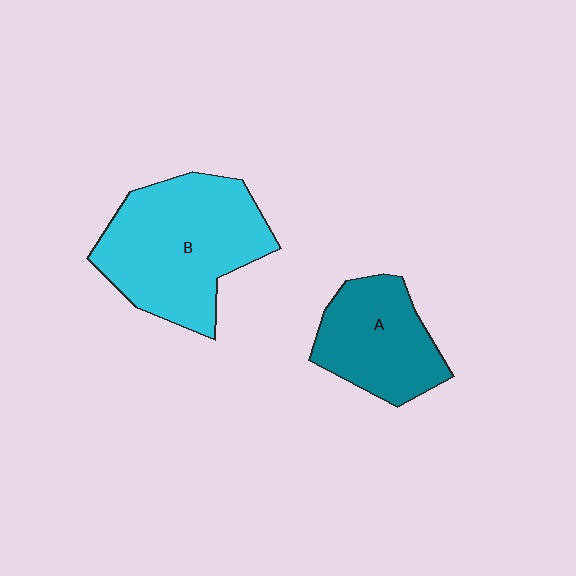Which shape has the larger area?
Shape B (cyan).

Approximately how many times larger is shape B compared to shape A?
Approximately 1.6 times.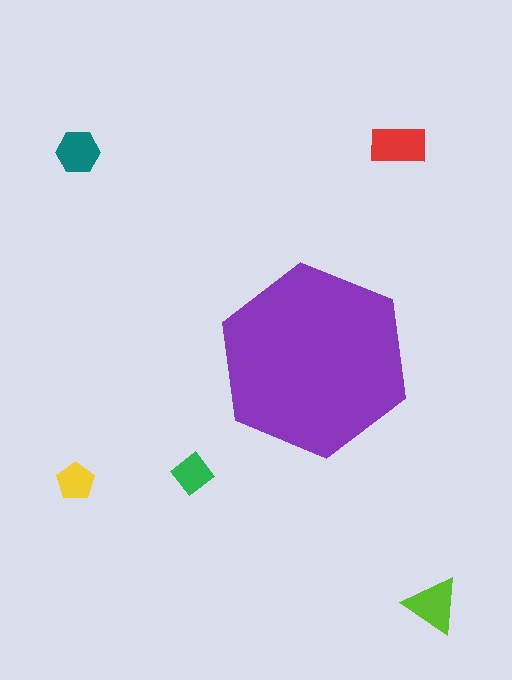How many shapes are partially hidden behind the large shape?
0 shapes are partially hidden.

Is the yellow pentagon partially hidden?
No, the yellow pentagon is fully visible.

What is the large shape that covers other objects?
A purple hexagon.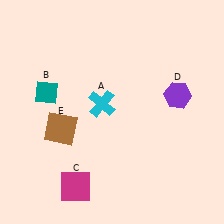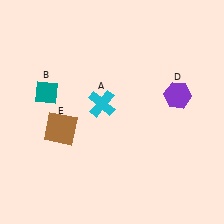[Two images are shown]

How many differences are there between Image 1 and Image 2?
There is 1 difference between the two images.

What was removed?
The magenta square (C) was removed in Image 2.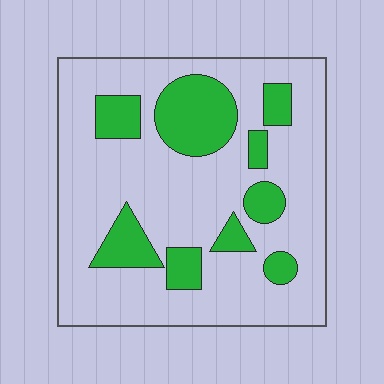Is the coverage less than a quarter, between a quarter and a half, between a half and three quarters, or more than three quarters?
Less than a quarter.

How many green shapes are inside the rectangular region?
9.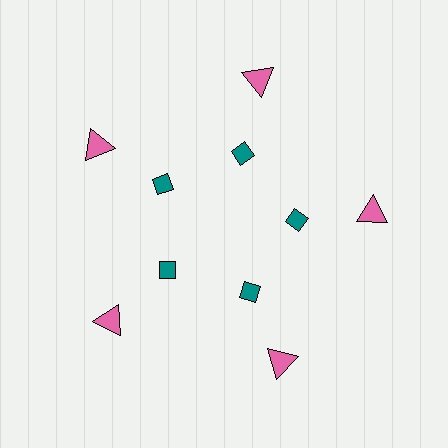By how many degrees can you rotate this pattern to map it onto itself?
The pattern maps onto itself every 72 degrees of rotation.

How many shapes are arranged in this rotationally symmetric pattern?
There are 10 shapes, arranged in 5 groups of 2.